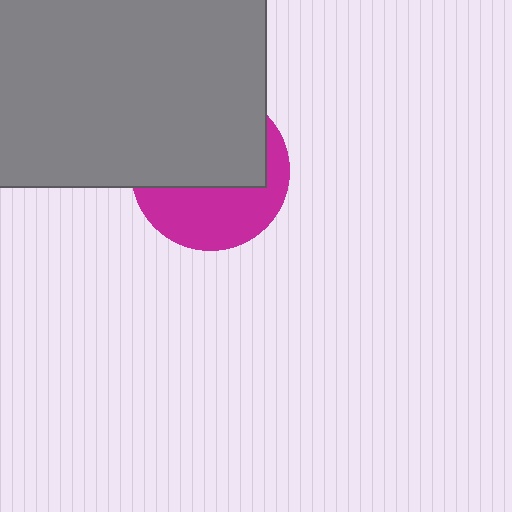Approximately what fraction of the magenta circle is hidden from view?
Roughly 57% of the magenta circle is hidden behind the gray rectangle.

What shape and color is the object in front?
The object in front is a gray rectangle.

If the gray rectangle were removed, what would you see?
You would see the complete magenta circle.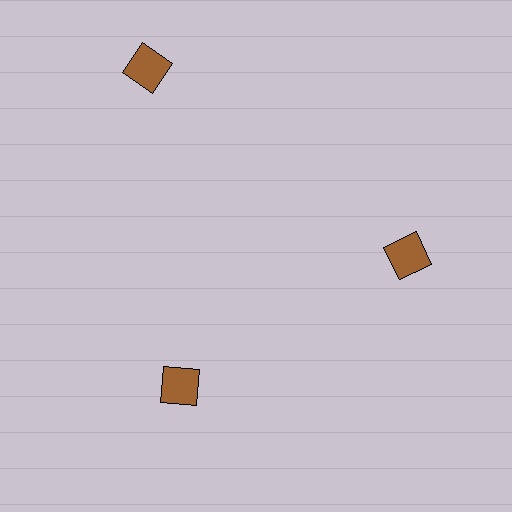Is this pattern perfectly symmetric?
No. The 3 brown squares are arranged in a ring, but one element near the 11 o'clock position is pushed outward from the center, breaking the 3-fold rotational symmetry.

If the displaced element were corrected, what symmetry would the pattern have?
It would have 3-fold rotational symmetry — the pattern would map onto itself every 120 degrees.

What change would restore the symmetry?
The symmetry would be restored by moving it inward, back onto the ring so that all 3 squares sit at equal angles and equal distance from the center.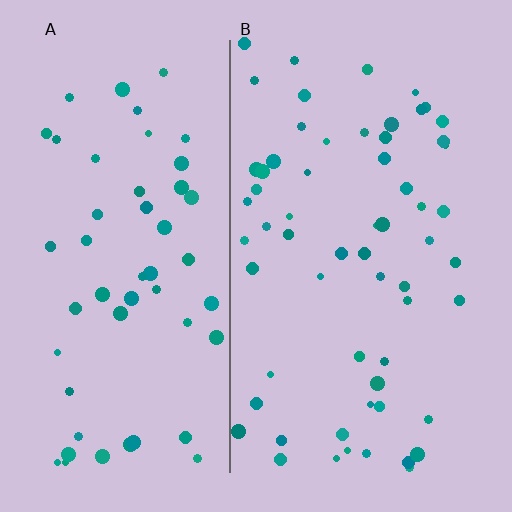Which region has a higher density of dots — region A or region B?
B (the right).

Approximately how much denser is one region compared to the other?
Approximately 1.2× — region B over region A.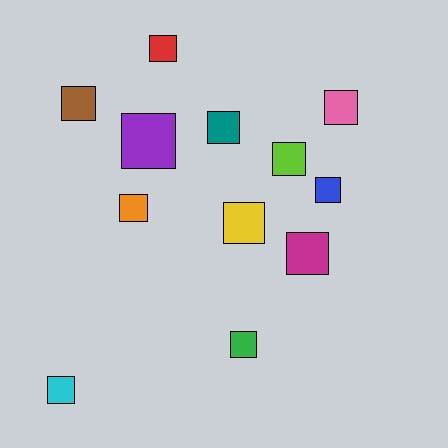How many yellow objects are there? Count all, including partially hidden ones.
There is 1 yellow object.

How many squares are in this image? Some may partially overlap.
There are 12 squares.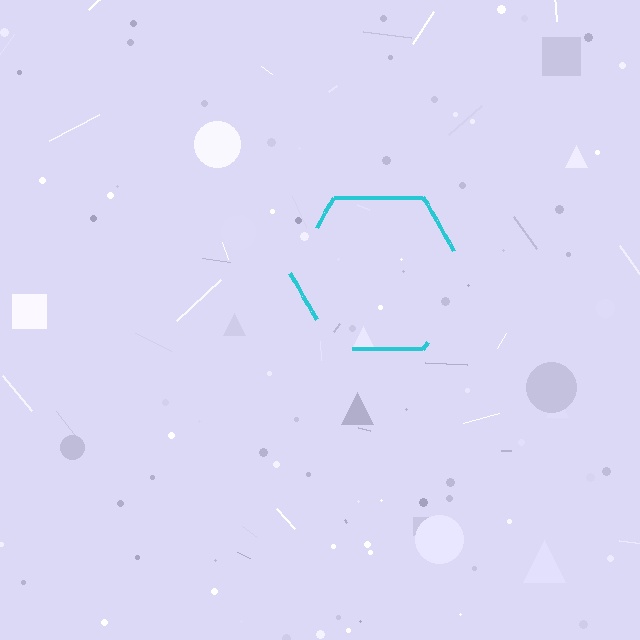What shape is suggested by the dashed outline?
The dashed outline suggests a hexagon.